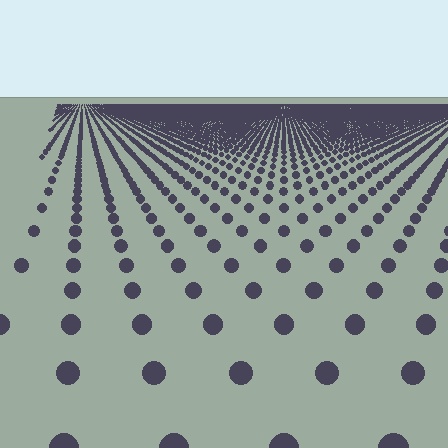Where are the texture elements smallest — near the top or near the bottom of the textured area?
Near the top.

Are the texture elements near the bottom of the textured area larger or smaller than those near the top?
Larger. Near the bottom, elements are closer to the viewer and appear at a bigger on-screen size.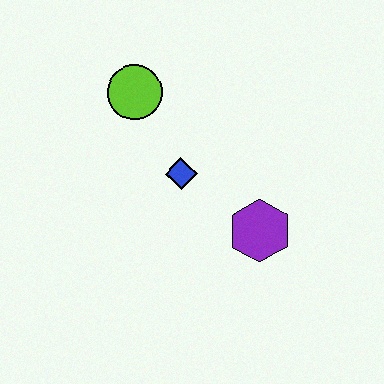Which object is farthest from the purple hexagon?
The lime circle is farthest from the purple hexagon.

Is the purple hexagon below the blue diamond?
Yes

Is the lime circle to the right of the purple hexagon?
No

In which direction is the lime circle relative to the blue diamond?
The lime circle is above the blue diamond.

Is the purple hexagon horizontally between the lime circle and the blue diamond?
No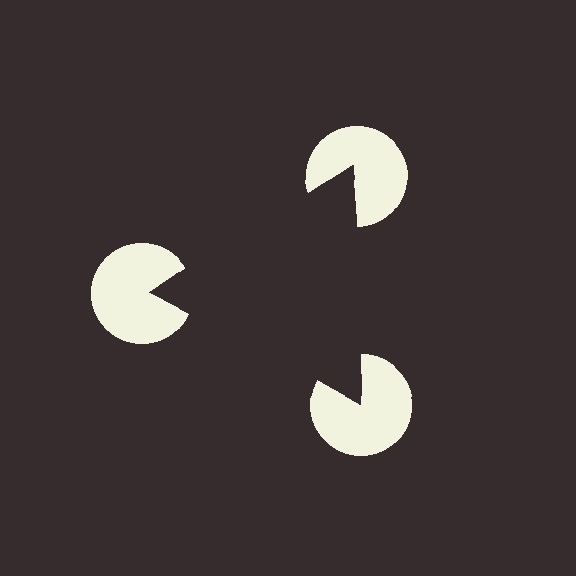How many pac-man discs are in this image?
There are 3 — one at each vertex of the illusory triangle.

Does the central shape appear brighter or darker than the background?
It typically appears slightly darker than the background, even though no actual brightness change is drawn.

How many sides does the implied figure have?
3 sides.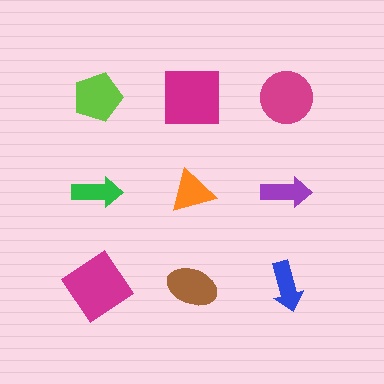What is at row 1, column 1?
A lime pentagon.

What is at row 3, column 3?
A blue arrow.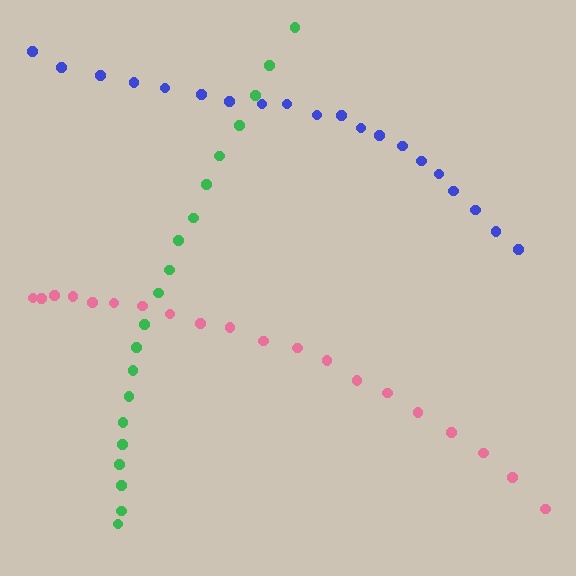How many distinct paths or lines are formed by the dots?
There are 3 distinct paths.